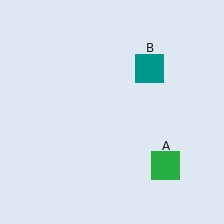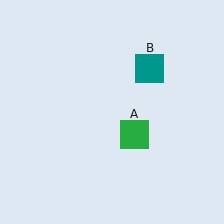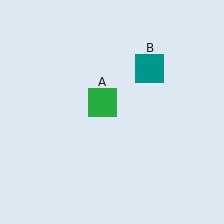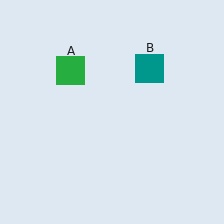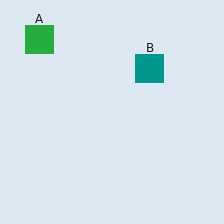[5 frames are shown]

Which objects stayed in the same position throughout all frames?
Teal square (object B) remained stationary.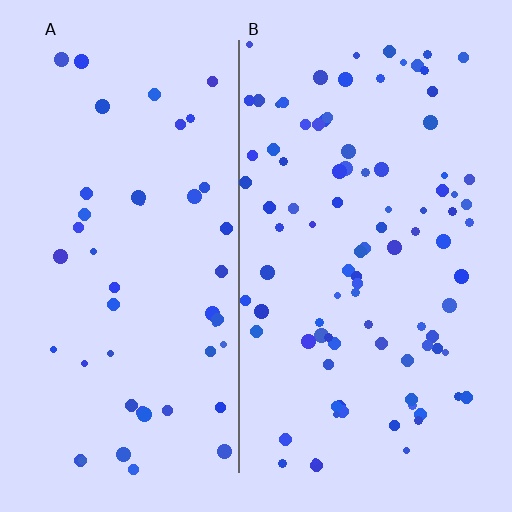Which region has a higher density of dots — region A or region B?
B (the right).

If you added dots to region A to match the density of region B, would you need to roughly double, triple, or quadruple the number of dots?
Approximately double.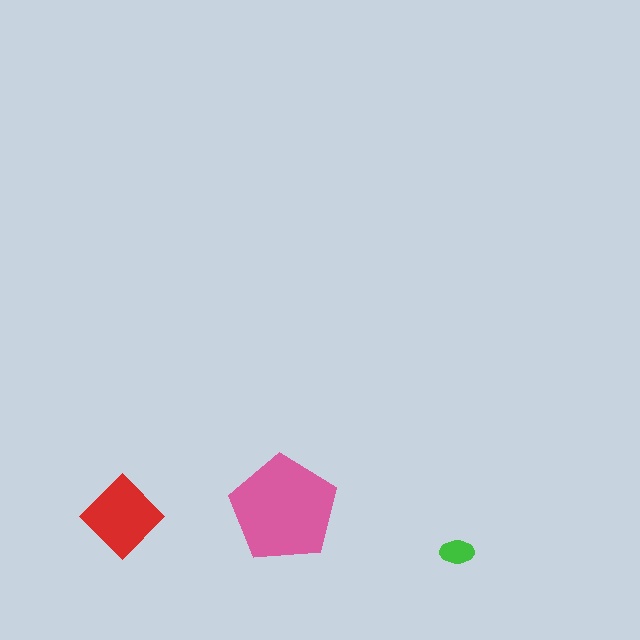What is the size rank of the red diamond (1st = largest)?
2nd.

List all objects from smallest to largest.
The green ellipse, the red diamond, the pink pentagon.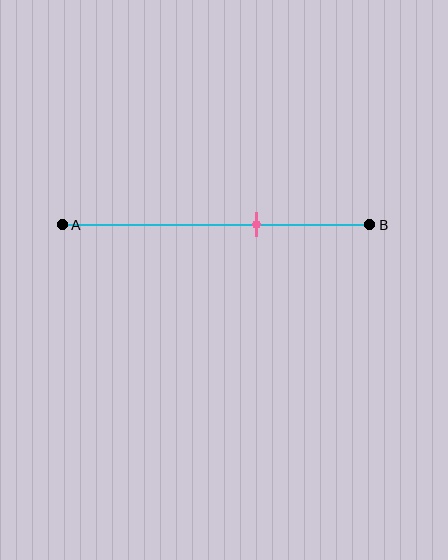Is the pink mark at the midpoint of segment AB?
No, the mark is at about 65% from A, not at the 50% midpoint.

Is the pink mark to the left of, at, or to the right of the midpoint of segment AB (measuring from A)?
The pink mark is to the right of the midpoint of segment AB.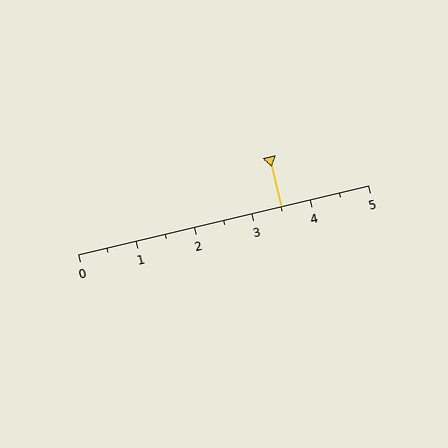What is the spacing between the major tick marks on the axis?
The major ticks are spaced 1 apart.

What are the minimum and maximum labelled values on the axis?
The axis runs from 0 to 5.